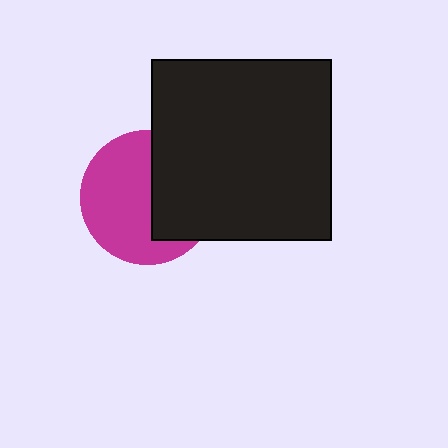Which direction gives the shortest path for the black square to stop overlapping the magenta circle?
Moving right gives the shortest separation.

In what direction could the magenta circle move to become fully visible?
The magenta circle could move left. That would shift it out from behind the black square entirely.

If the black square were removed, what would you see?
You would see the complete magenta circle.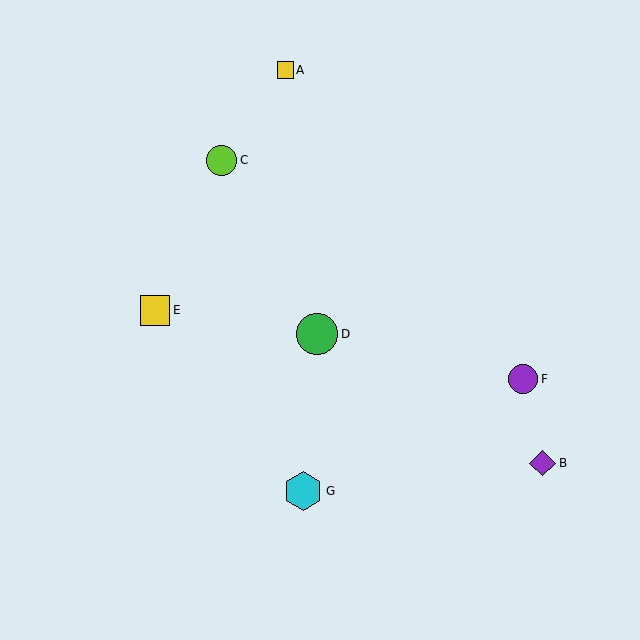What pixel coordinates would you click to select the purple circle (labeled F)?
Click at (523, 379) to select the purple circle F.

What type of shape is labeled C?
Shape C is a lime circle.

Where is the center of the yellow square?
The center of the yellow square is at (155, 310).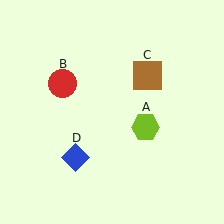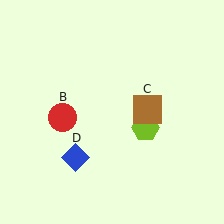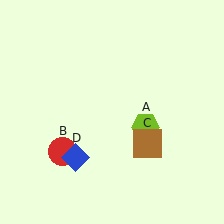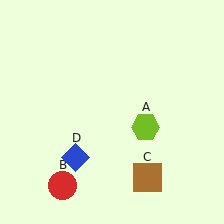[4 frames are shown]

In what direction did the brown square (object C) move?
The brown square (object C) moved down.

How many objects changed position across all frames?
2 objects changed position: red circle (object B), brown square (object C).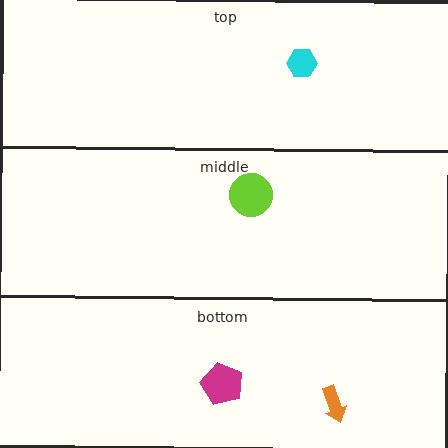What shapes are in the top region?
The cyan hexagon.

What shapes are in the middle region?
The lime circle.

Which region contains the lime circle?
The middle region.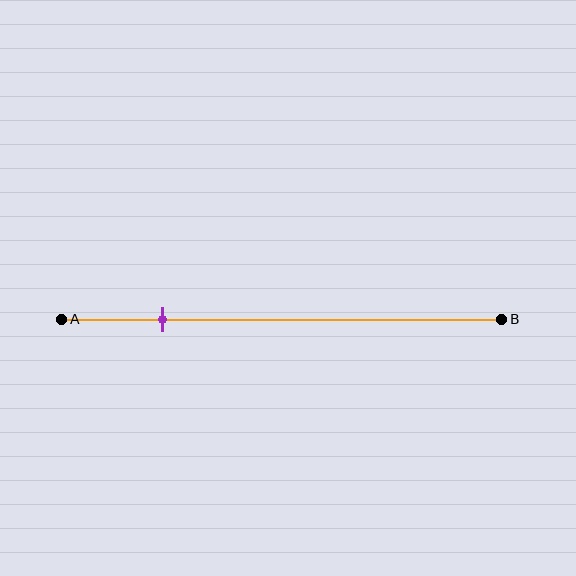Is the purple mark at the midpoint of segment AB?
No, the mark is at about 25% from A, not at the 50% midpoint.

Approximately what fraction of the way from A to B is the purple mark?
The purple mark is approximately 25% of the way from A to B.